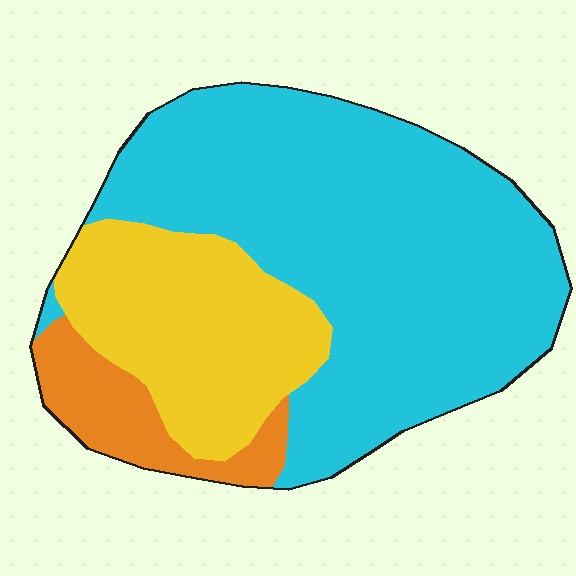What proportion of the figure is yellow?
Yellow covers 26% of the figure.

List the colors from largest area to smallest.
From largest to smallest: cyan, yellow, orange.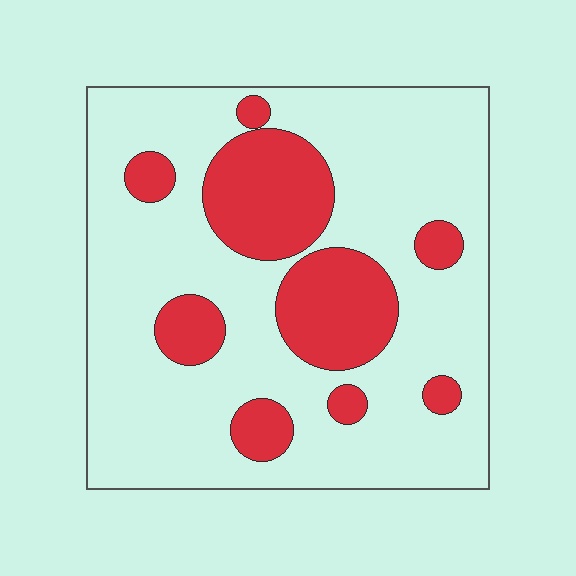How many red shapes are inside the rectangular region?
9.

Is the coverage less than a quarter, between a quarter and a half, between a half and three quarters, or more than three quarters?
Less than a quarter.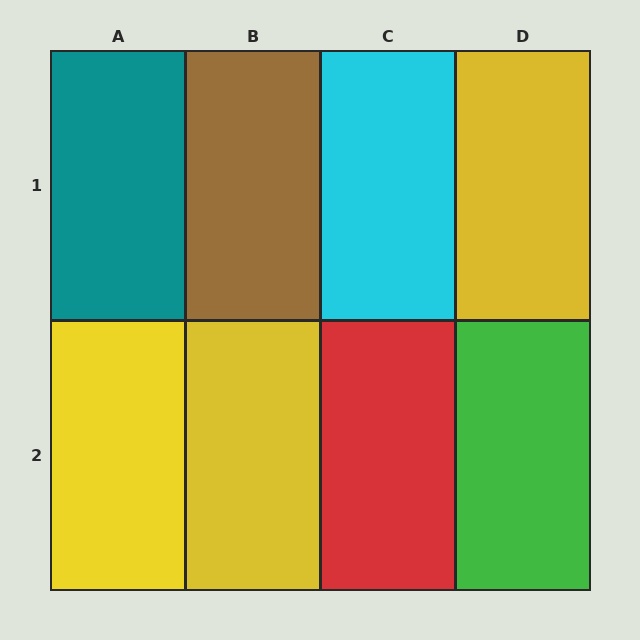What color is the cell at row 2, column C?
Red.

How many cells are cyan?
1 cell is cyan.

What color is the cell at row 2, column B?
Yellow.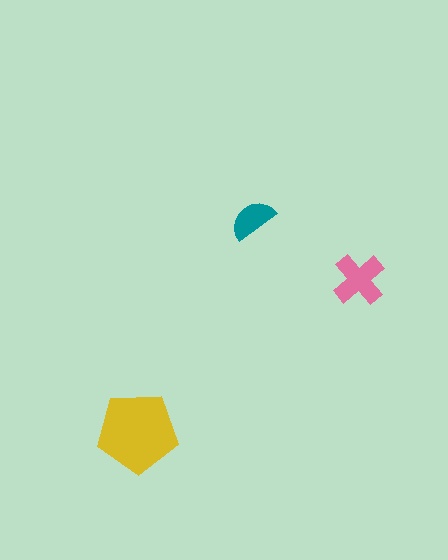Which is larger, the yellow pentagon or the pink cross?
The yellow pentagon.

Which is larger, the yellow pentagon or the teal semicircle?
The yellow pentagon.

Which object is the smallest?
The teal semicircle.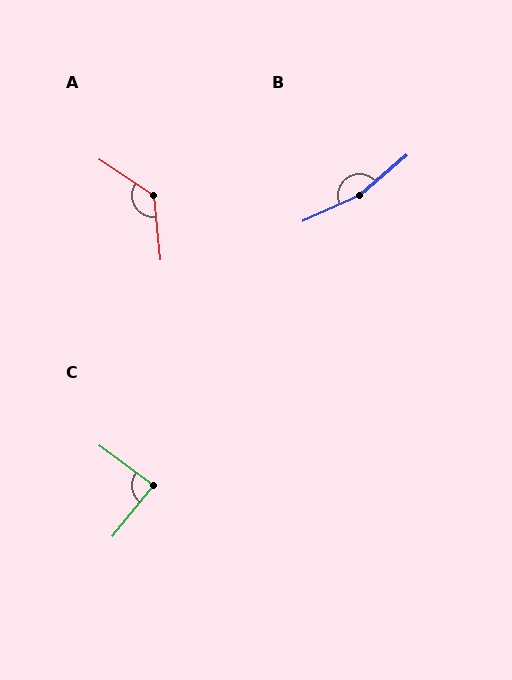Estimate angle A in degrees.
Approximately 129 degrees.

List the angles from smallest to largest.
C (87°), A (129°), B (164°).